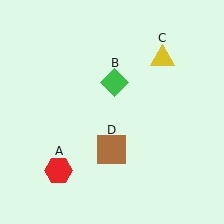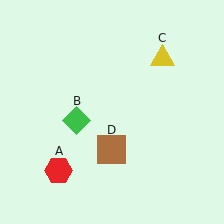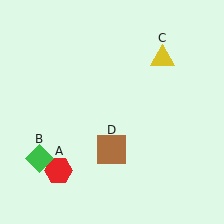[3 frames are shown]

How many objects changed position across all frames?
1 object changed position: green diamond (object B).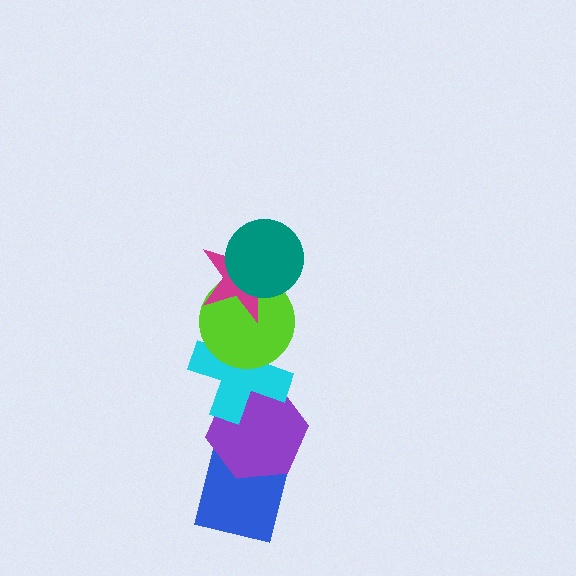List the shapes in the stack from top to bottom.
From top to bottom: the teal circle, the magenta star, the lime circle, the cyan cross, the purple hexagon, the blue square.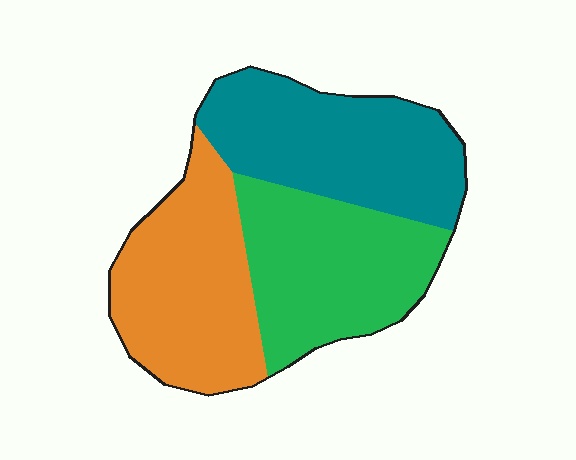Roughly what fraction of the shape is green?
Green covers roughly 30% of the shape.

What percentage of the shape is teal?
Teal takes up about one third (1/3) of the shape.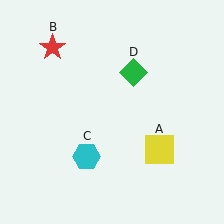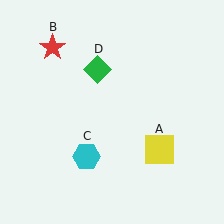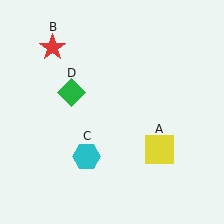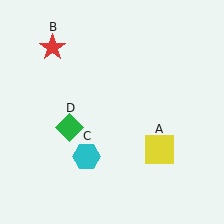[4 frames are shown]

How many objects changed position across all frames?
1 object changed position: green diamond (object D).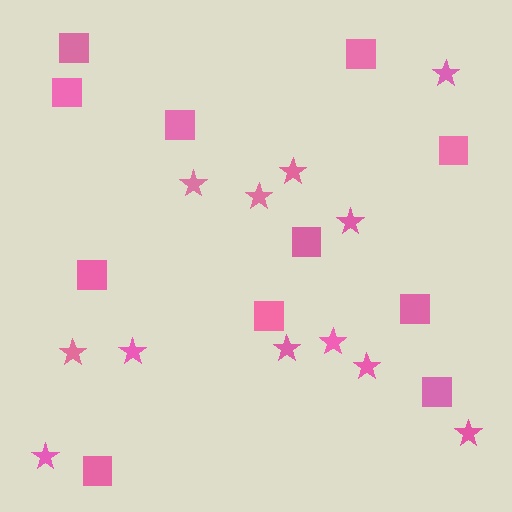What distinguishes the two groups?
There are 2 groups: one group of stars (12) and one group of squares (11).